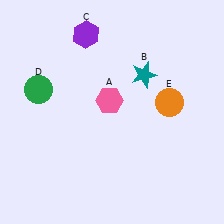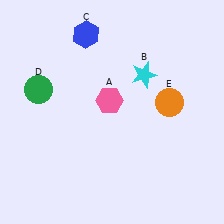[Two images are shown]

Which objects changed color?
B changed from teal to cyan. C changed from purple to blue.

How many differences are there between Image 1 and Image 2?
There are 2 differences between the two images.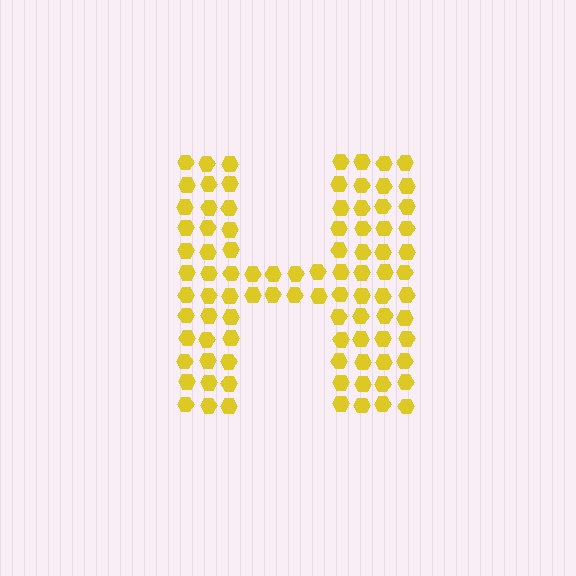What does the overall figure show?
The overall figure shows the letter H.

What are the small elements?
The small elements are hexagons.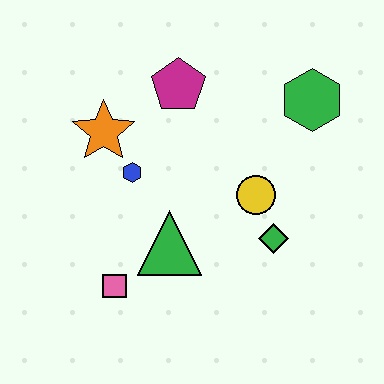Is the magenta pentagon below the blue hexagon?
No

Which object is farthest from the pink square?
The green hexagon is farthest from the pink square.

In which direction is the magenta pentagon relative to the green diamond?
The magenta pentagon is above the green diamond.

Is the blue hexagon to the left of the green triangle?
Yes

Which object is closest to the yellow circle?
The green diamond is closest to the yellow circle.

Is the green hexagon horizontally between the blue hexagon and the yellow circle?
No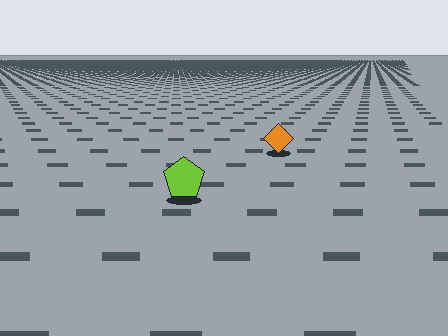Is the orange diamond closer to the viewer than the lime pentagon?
No. The lime pentagon is closer — you can tell from the texture gradient: the ground texture is coarser near it.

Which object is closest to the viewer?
The lime pentagon is closest. The texture marks near it are larger and more spread out.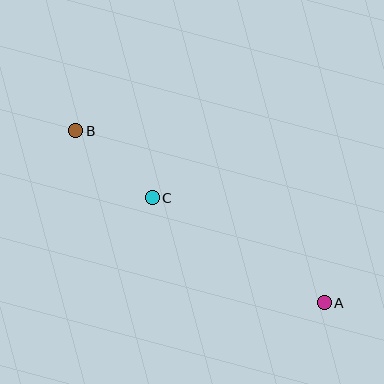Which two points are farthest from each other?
Points A and B are farthest from each other.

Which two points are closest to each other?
Points B and C are closest to each other.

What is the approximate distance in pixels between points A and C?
The distance between A and C is approximately 201 pixels.